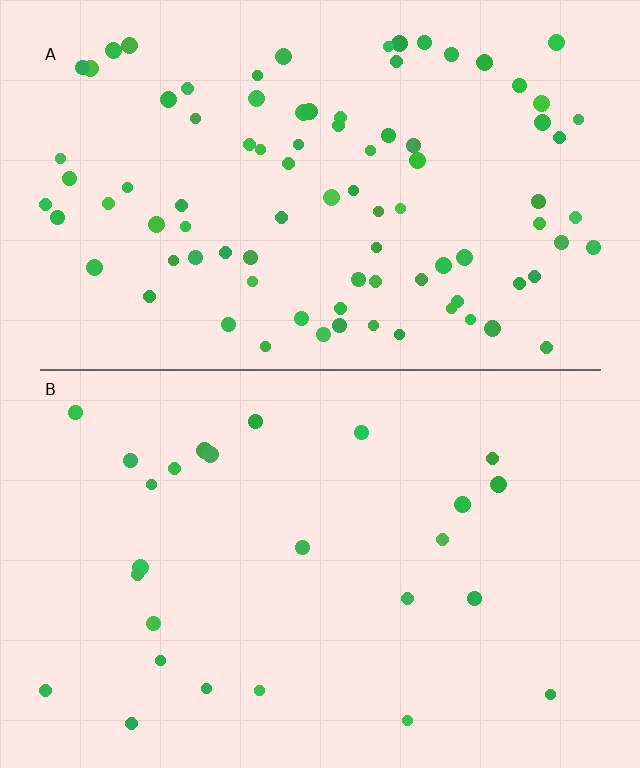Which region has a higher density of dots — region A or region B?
A (the top).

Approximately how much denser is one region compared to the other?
Approximately 3.5× — region A over region B.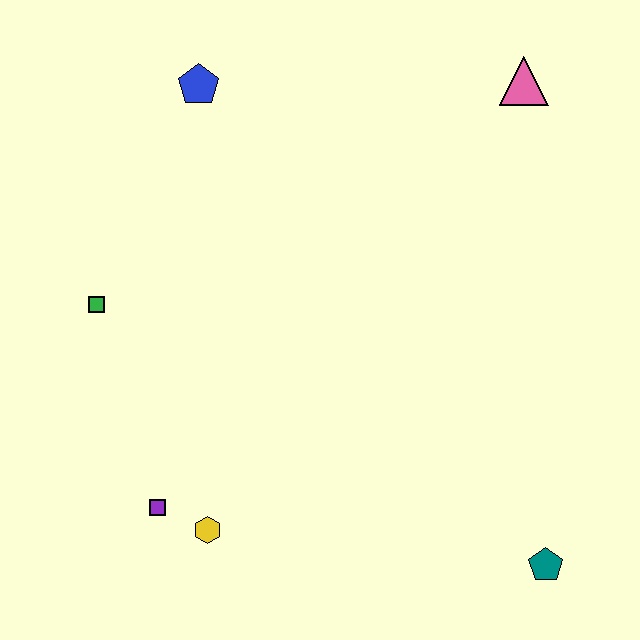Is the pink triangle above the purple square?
Yes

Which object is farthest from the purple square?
The pink triangle is farthest from the purple square.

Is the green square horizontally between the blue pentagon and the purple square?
No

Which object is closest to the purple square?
The yellow hexagon is closest to the purple square.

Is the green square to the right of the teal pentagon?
No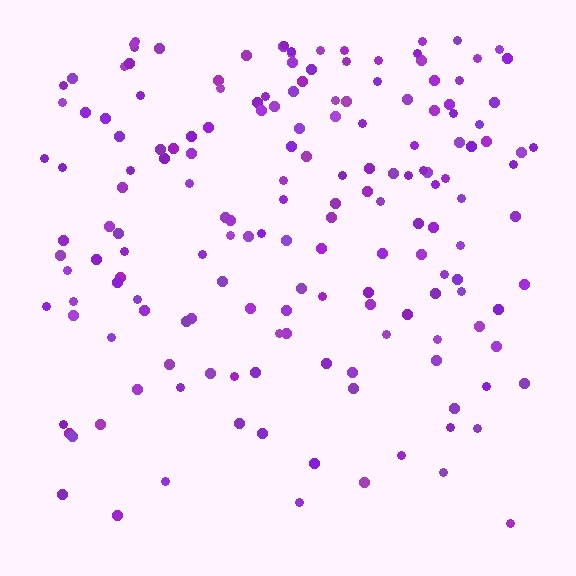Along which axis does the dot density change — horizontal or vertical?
Vertical.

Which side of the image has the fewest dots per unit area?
The bottom.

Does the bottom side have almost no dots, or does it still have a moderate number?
Still a moderate number, just noticeably fewer than the top.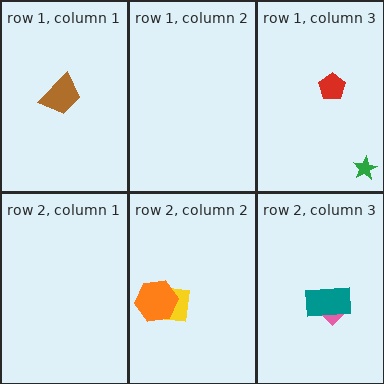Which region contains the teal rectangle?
The row 2, column 3 region.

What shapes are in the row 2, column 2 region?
The yellow square, the orange hexagon.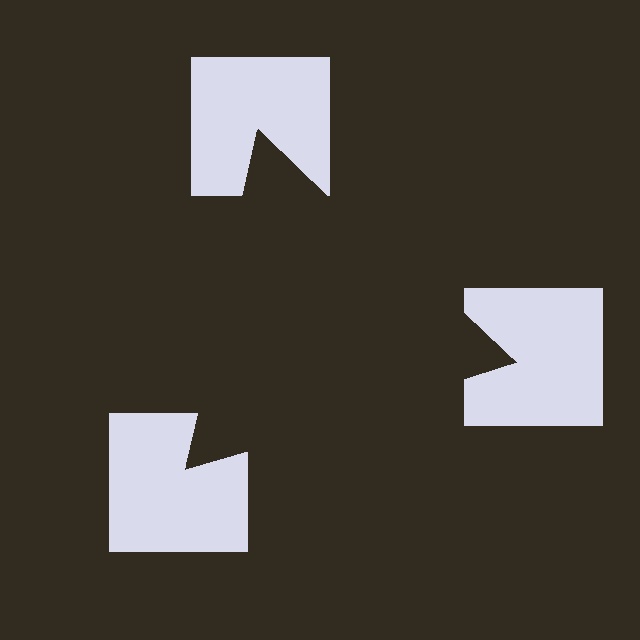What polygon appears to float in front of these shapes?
An illusory triangle — its edges are inferred from the aligned wedge cuts in the notched squares, not physically drawn.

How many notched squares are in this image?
There are 3 — one at each vertex of the illusory triangle.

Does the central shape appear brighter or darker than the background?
It typically appears slightly darker than the background, even though no actual brightness change is drawn.